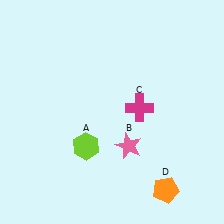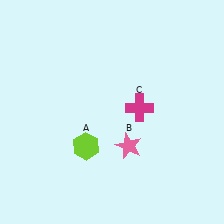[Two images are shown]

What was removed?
The orange pentagon (D) was removed in Image 2.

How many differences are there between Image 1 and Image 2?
There is 1 difference between the two images.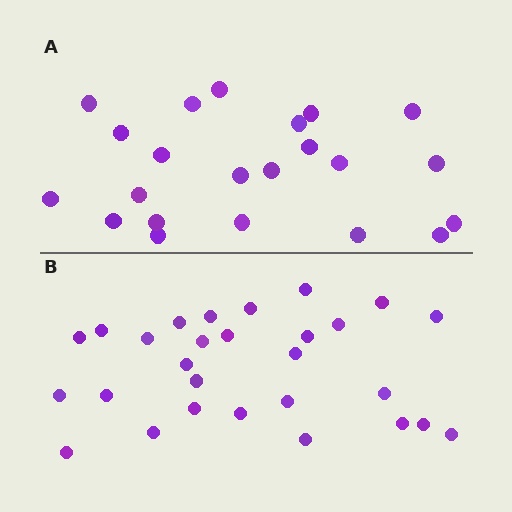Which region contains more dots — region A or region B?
Region B (the bottom region) has more dots.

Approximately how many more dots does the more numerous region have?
Region B has about 6 more dots than region A.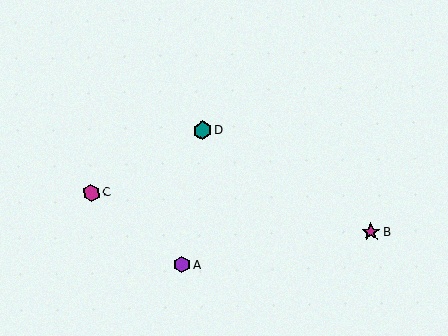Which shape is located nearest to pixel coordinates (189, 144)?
The teal hexagon (labeled D) at (202, 131) is nearest to that location.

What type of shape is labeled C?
Shape C is a magenta hexagon.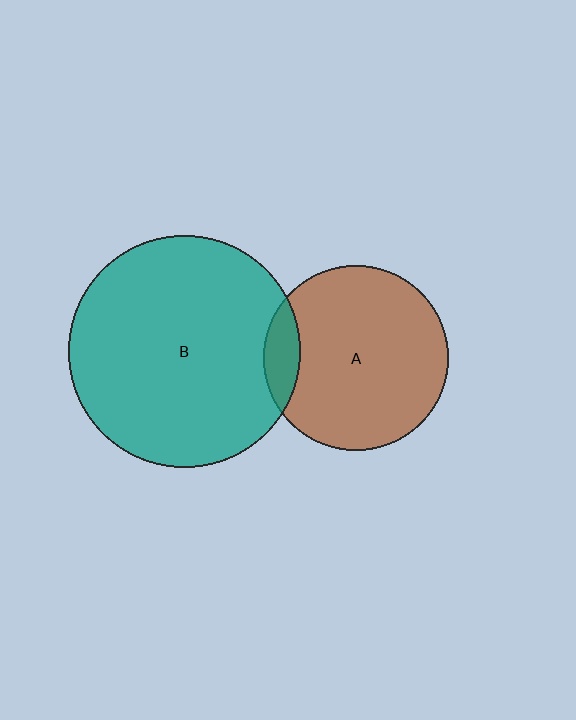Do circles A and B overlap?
Yes.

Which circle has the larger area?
Circle B (teal).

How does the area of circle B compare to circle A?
Approximately 1.6 times.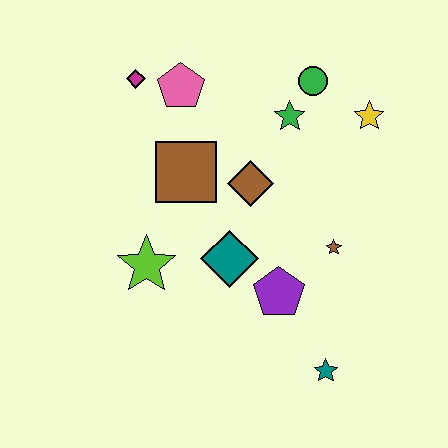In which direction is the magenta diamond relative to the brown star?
The magenta diamond is to the left of the brown star.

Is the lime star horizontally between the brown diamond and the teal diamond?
No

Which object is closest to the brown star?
The purple pentagon is closest to the brown star.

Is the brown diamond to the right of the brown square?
Yes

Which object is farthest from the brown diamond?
The teal star is farthest from the brown diamond.